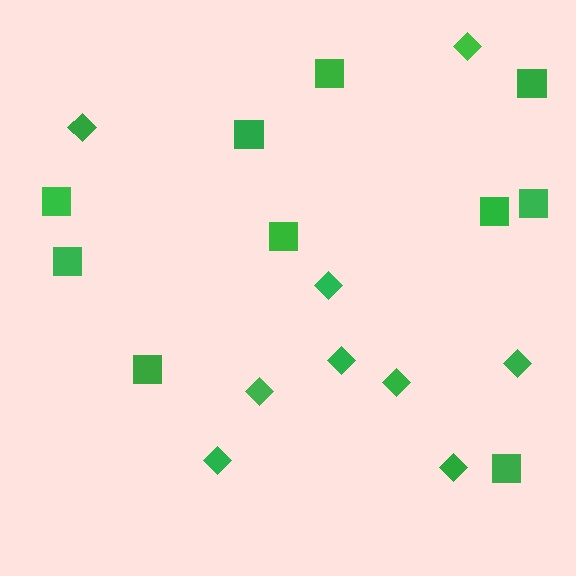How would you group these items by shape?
There are 2 groups: one group of squares (10) and one group of diamonds (9).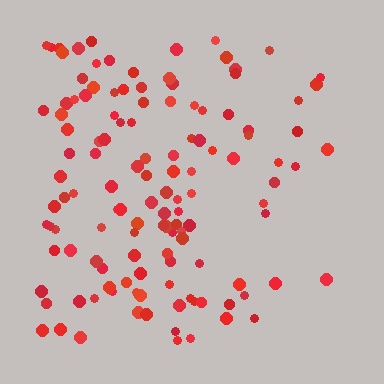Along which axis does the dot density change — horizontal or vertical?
Horizontal.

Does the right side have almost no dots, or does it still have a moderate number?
Still a moderate number, just noticeably fewer than the left.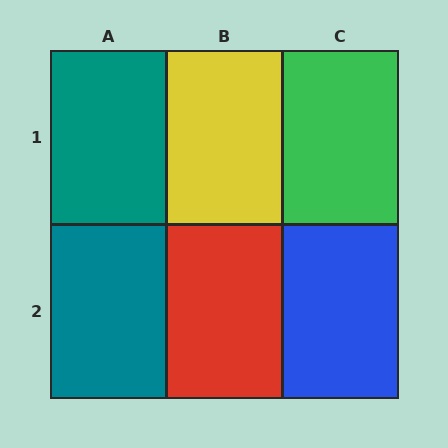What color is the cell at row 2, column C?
Blue.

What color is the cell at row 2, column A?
Teal.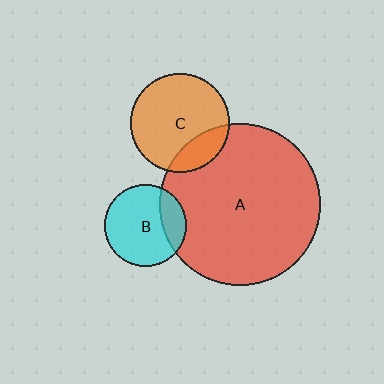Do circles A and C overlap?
Yes.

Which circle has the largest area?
Circle A (red).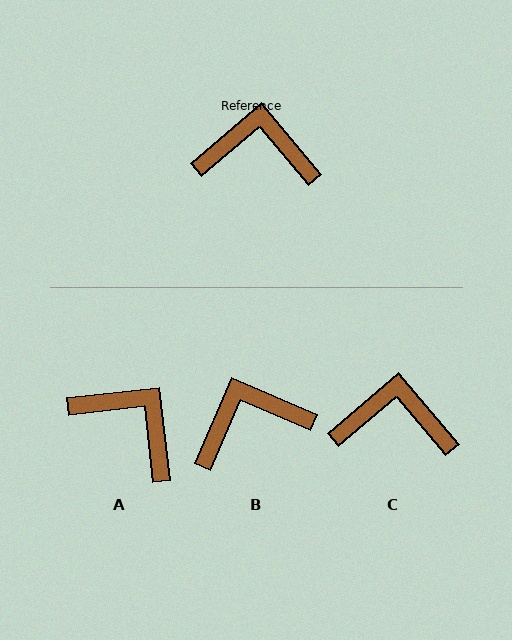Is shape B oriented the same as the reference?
No, it is off by about 26 degrees.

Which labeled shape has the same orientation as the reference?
C.